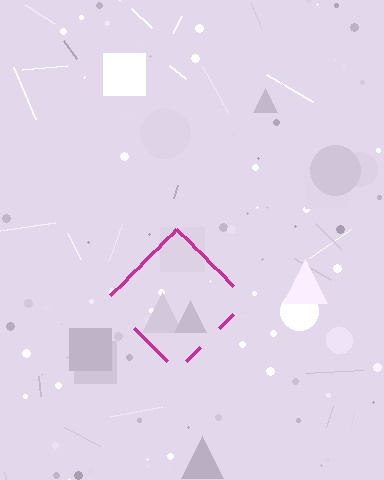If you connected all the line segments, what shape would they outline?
They would outline a diamond.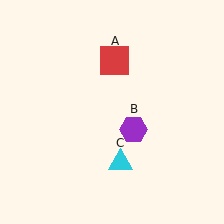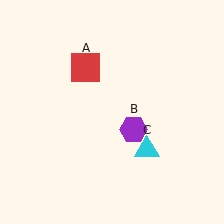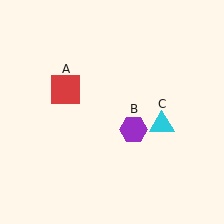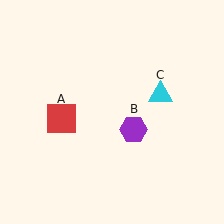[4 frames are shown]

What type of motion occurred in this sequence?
The red square (object A), cyan triangle (object C) rotated counterclockwise around the center of the scene.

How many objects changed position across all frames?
2 objects changed position: red square (object A), cyan triangle (object C).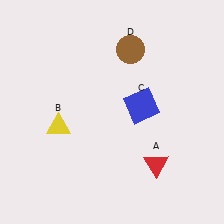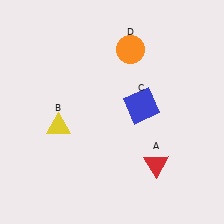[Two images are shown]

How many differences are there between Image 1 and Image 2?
There is 1 difference between the two images.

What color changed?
The circle (D) changed from brown in Image 1 to orange in Image 2.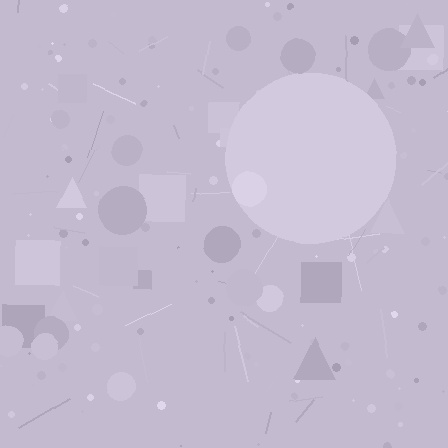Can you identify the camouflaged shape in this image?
The camouflaged shape is a circle.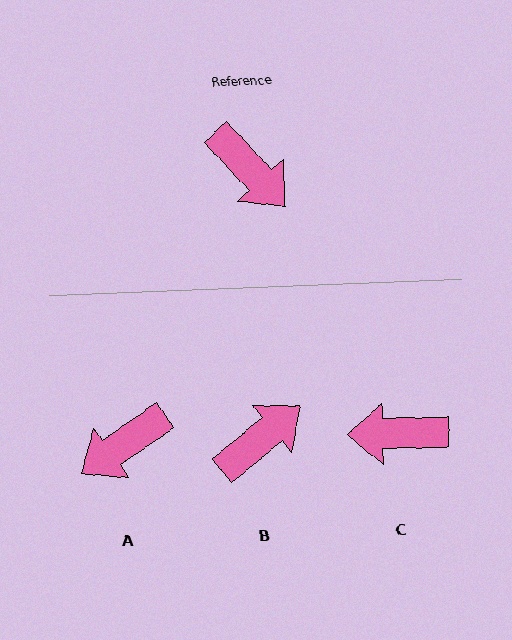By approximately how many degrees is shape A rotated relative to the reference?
Approximately 98 degrees clockwise.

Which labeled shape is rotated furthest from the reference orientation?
C, about 131 degrees away.